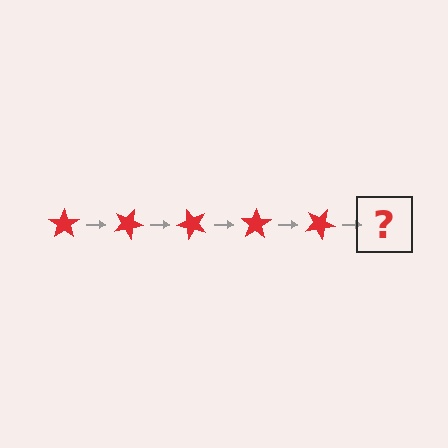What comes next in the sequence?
The next element should be a red star rotated 125 degrees.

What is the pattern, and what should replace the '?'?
The pattern is that the star rotates 25 degrees each step. The '?' should be a red star rotated 125 degrees.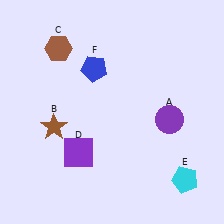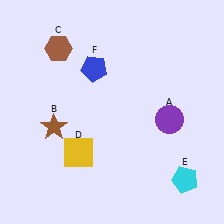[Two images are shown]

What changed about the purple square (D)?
In Image 1, D is purple. In Image 2, it changed to yellow.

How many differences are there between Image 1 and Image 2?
There is 1 difference between the two images.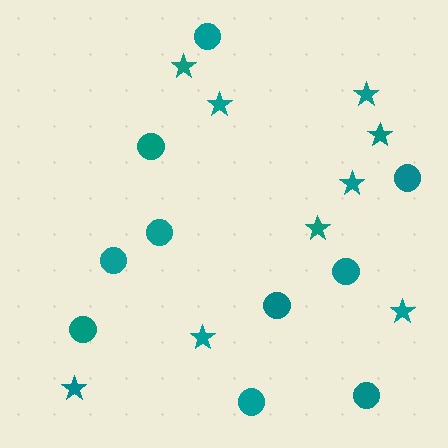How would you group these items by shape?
There are 2 groups: one group of stars (9) and one group of circles (10).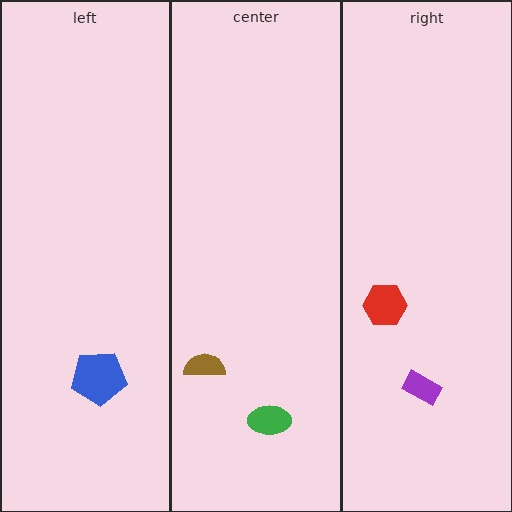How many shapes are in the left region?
1.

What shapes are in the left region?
The blue pentagon.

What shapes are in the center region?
The green ellipse, the brown semicircle.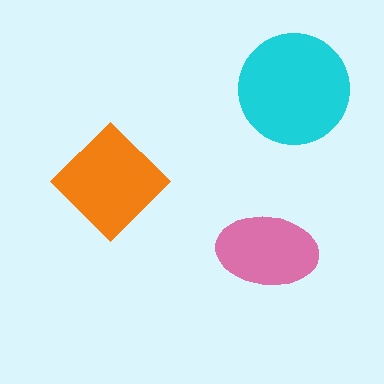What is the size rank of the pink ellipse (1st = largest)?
3rd.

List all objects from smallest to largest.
The pink ellipse, the orange diamond, the cyan circle.